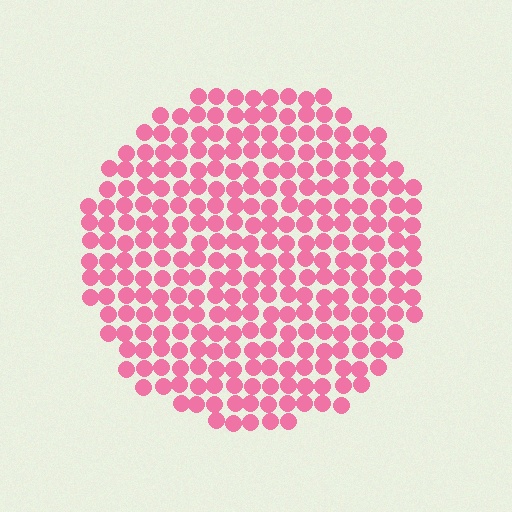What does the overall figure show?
The overall figure shows a circle.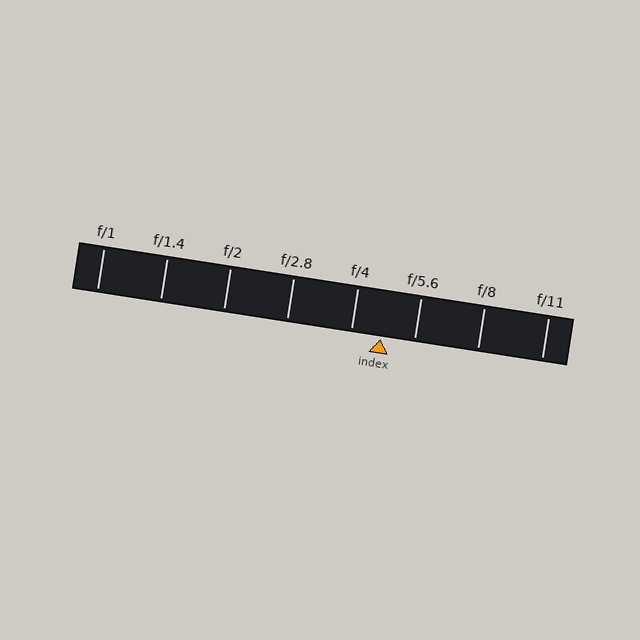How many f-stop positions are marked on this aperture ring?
There are 8 f-stop positions marked.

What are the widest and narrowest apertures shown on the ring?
The widest aperture shown is f/1 and the narrowest is f/11.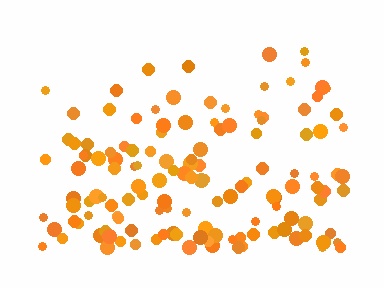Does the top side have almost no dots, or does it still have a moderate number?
Still a moderate number, just noticeably fewer than the bottom.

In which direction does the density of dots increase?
From top to bottom, with the bottom side densest.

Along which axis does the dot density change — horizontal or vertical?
Vertical.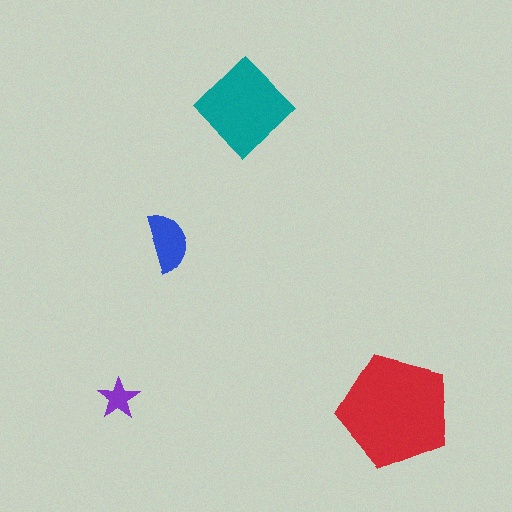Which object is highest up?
The teal diamond is topmost.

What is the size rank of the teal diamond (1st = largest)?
2nd.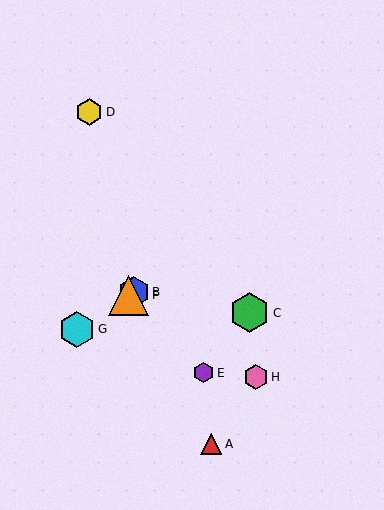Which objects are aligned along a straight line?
Objects B, F, G are aligned along a straight line.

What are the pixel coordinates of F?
Object F is at (129, 295).